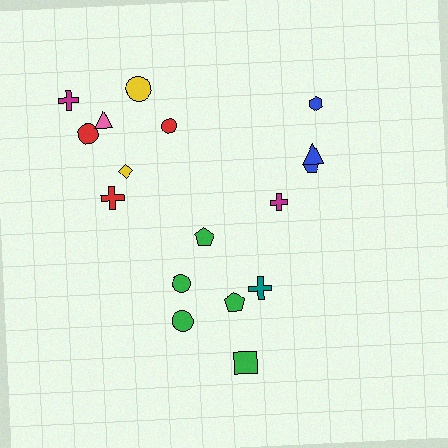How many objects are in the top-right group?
There are 4 objects.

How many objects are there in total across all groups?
There are 17 objects.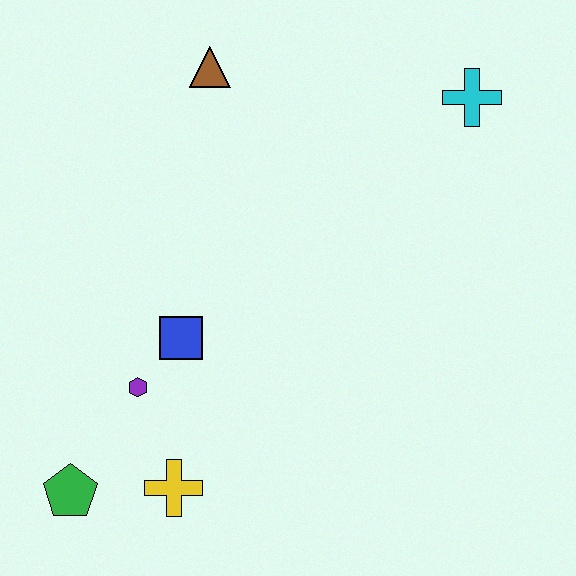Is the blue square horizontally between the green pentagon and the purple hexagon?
No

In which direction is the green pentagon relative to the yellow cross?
The green pentagon is to the left of the yellow cross.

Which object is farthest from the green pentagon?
The cyan cross is farthest from the green pentagon.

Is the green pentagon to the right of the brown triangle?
No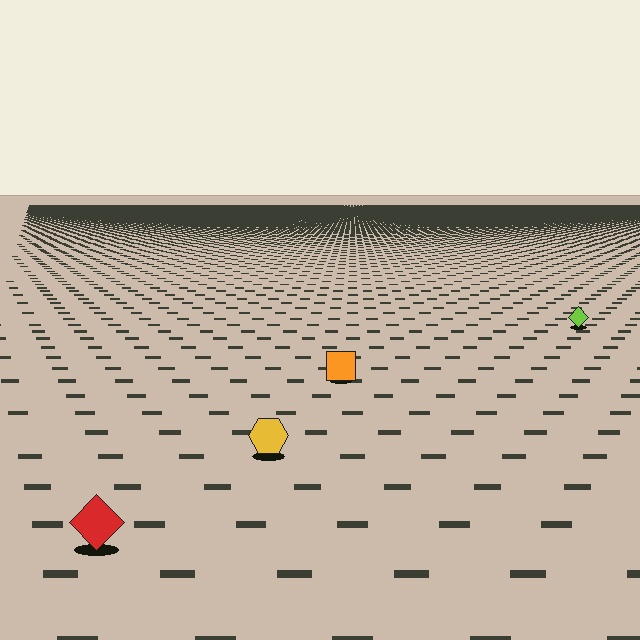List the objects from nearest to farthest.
From nearest to farthest: the red diamond, the yellow hexagon, the orange square, the lime diamond.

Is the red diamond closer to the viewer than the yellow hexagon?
Yes. The red diamond is closer — you can tell from the texture gradient: the ground texture is coarser near it.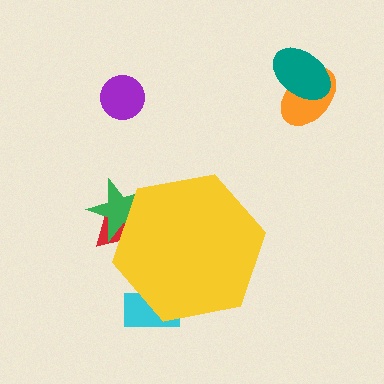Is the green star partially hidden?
Yes, the green star is partially hidden behind the yellow hexagon.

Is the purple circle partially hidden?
No, the purple circle is fully visible.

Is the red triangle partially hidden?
Yes, the red triangle is partially hidden behind the yellow hexagon.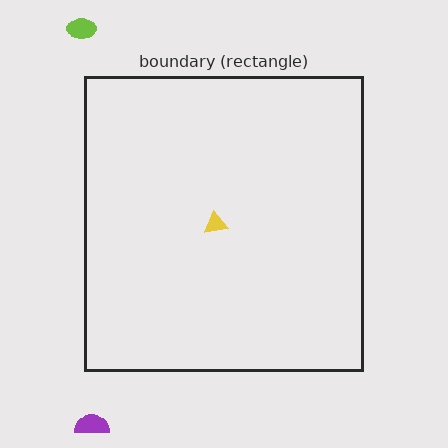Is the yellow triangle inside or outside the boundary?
Inside.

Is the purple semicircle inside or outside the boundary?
Outside.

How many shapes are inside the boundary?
1 inside, 2 outside.